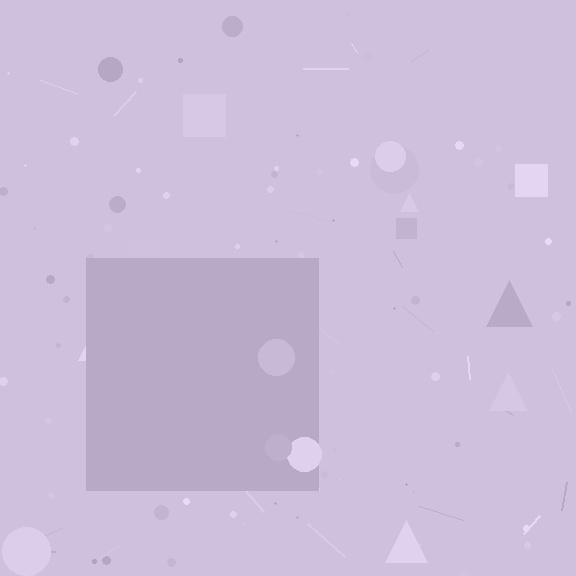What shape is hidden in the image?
A square is hidden in the image.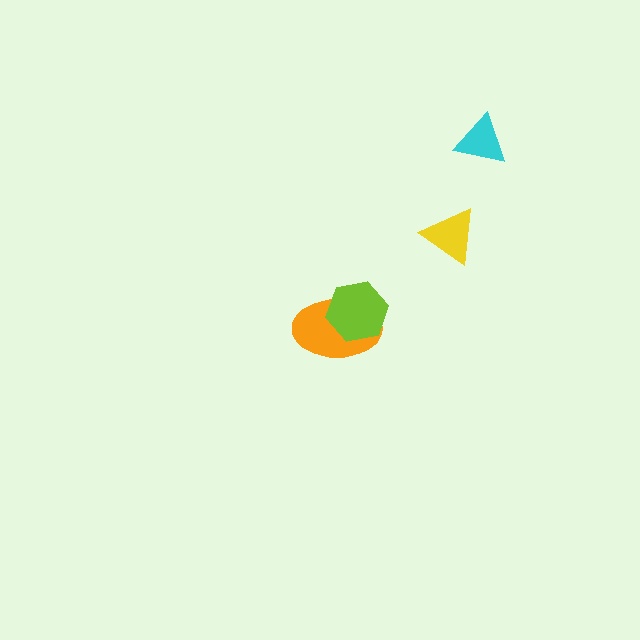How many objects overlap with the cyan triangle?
0 objects overlap with the cyan triangle.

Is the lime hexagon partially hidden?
No, no other shape covers it.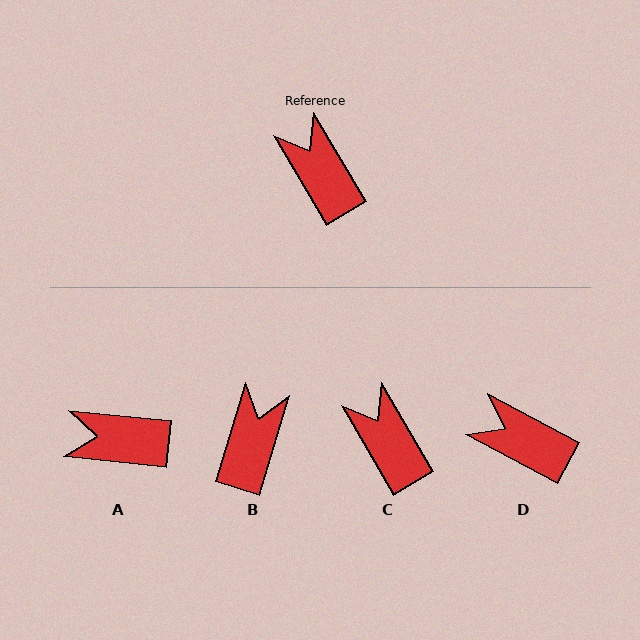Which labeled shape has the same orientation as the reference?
C.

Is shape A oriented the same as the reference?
No, it is off by about 54 degrees.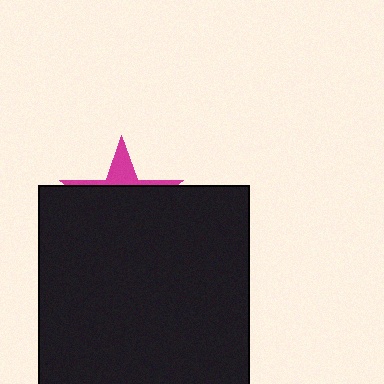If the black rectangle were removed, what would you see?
You would see the complete magenta star.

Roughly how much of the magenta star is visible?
A small part of it is visible (roughly 28%).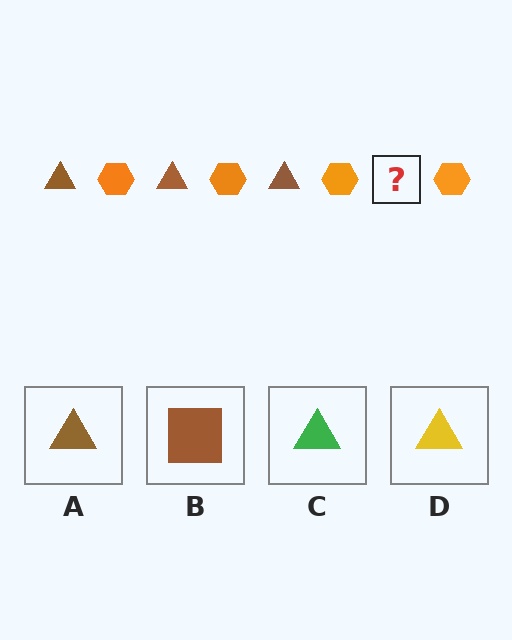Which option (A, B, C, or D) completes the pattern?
A.